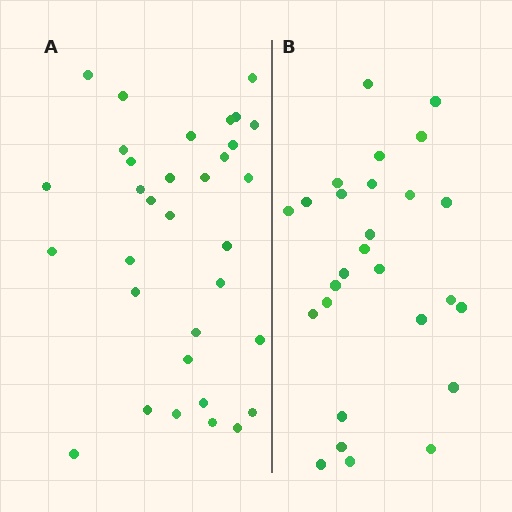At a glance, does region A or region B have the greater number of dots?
Region A (the left region) has more dots.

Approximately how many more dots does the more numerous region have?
Region A has about 6 more dots than region B.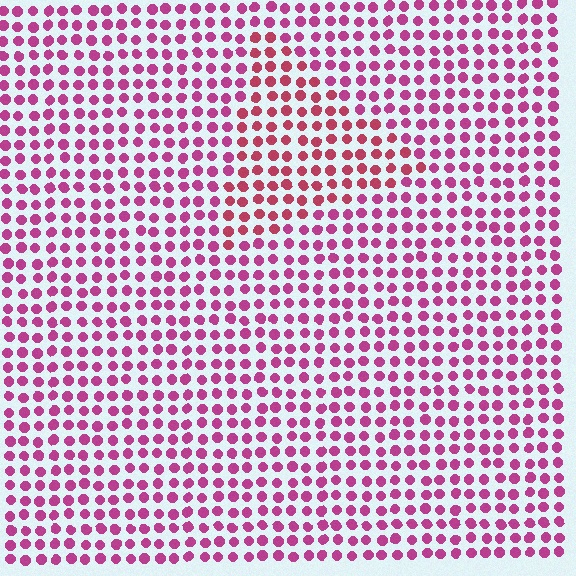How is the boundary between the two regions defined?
The boundary is defined purely by a slight shift in hue (about 24 degrees). Spacing, size, and orientation are identical on both sides.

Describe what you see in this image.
The image is filled with small magenta elements in a uniform arrangement. A triangle-shaped region is visible where the elements are tinted to a slightly different hue, forming a subtle color boundary.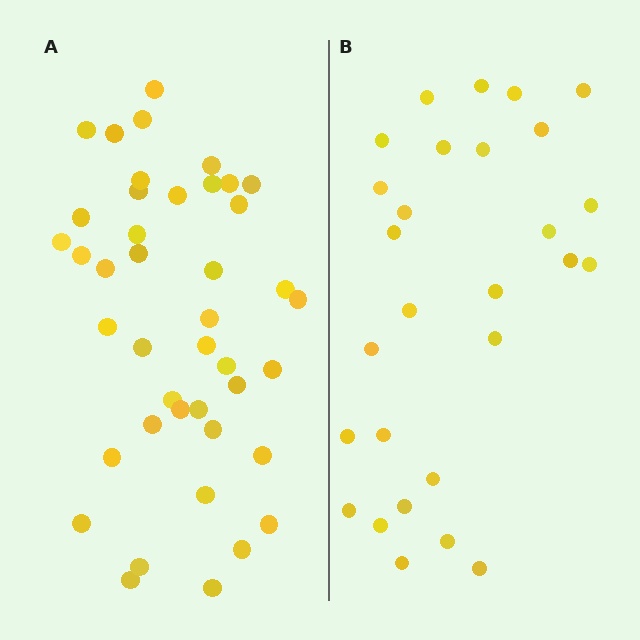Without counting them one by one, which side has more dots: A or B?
Region A (the left region) has more dots.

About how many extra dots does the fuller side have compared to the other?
Region A has approximately 15 more dots than region B.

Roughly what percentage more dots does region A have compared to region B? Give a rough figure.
About 50% more.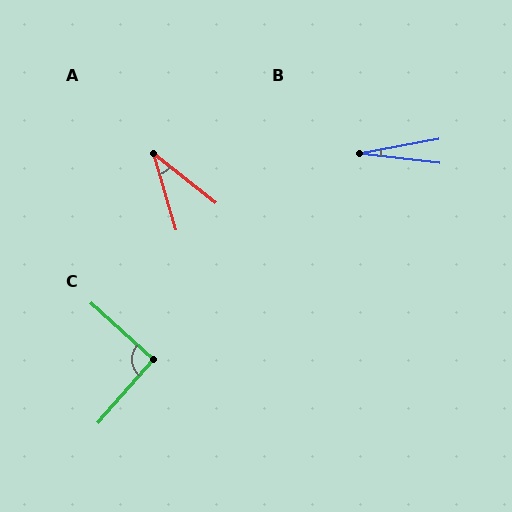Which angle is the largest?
C, at approximately 91 degrees.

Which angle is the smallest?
B, at approximately 17 degrees.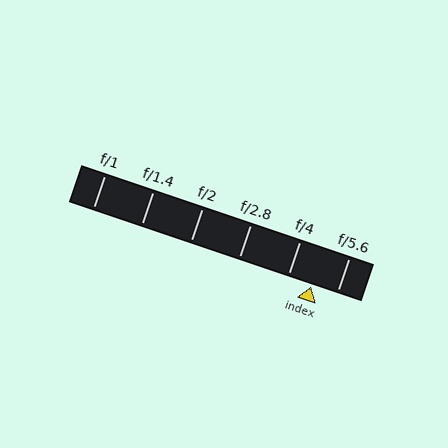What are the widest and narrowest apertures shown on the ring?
The widest aperture shown is f/1 and the narrowest is f/5.6.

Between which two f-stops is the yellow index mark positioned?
The index mark is between f/4 and f/5.6.